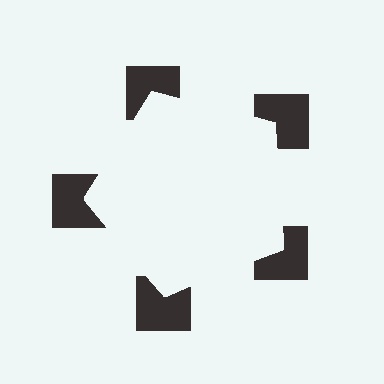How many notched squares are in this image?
There are 5 — one at each vertex of the illusory pentagon.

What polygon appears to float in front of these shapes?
An illusory pentagon — its edges are inferred from the aligned wedge cuts in the notched squares, not physically drawn.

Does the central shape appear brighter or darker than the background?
It typically appears slightly brighter than the background, even though no actual brightness change is drawn.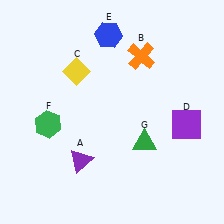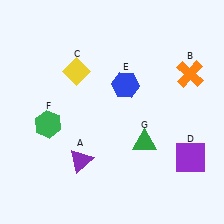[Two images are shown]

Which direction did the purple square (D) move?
The purple square (D) moved down.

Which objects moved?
The objects that moved are: the orange cross (B), the purple square (D), the blue hexagon (E).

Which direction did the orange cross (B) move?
The orange cross (B) moved right.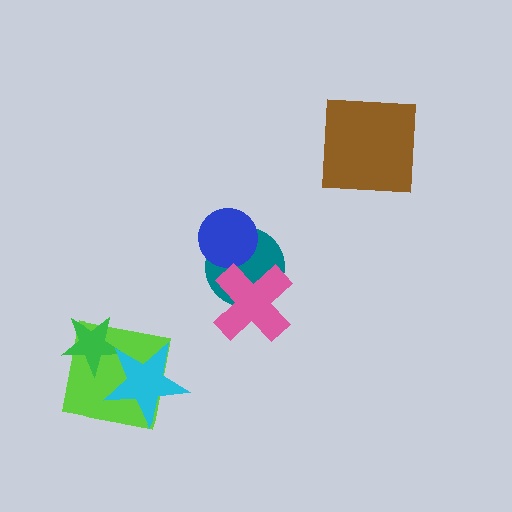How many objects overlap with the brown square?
0 objects overlap with the brown square.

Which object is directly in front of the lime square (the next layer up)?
The green star is directly in front of the lime square.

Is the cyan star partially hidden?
No, no other shape covers it.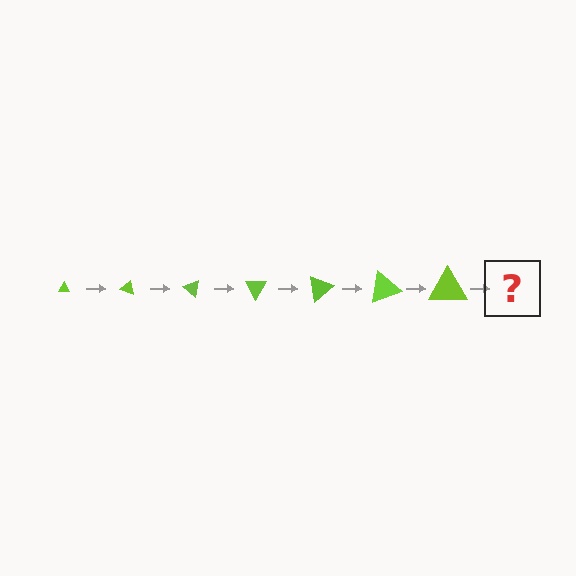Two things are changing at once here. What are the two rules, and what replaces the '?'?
The two rules are that the triangle grows larger each step and it rotates 20 degrees each step. The '?' should be a triangle, larger than the previous one and rotated 140 degrees from the start.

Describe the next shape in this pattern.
It should be a triangle, larger than the previous one and rotated 140 degrees from the start.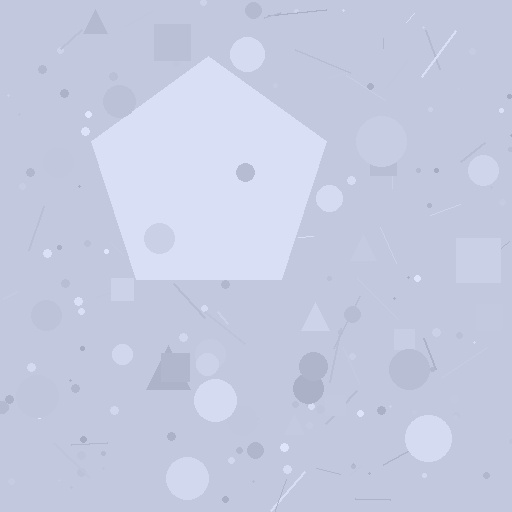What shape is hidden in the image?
A pentagon is hidden in the image.